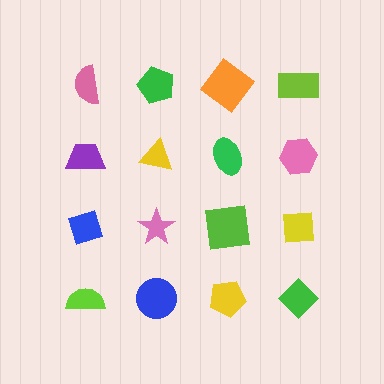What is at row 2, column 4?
A pink hexagon.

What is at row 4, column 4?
A green diamond.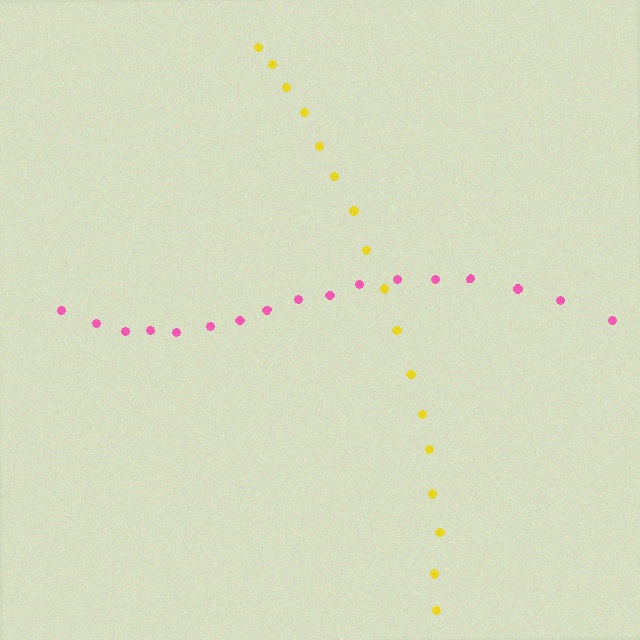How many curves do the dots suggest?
There are 2 distinct paths.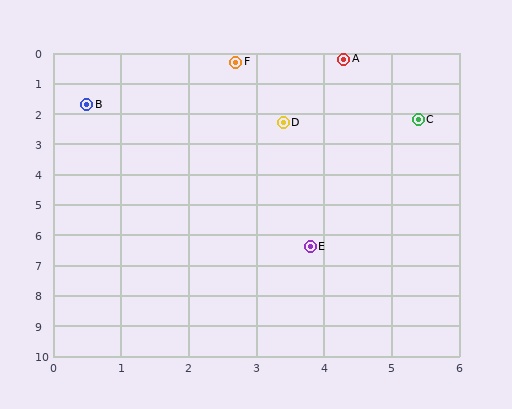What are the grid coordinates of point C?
Point C is at approximately (5.4, 2.2).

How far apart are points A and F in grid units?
Points A and F are about 1.6 grid units apart.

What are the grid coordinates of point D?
Point D is at approximately (3.4, 2.3).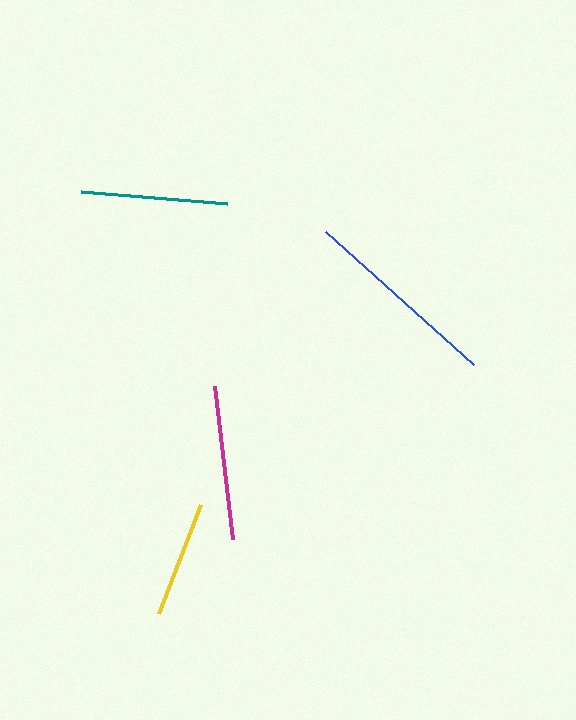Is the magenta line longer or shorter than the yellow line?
The magenta line is longer than the yellow line.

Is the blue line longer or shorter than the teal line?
The blue line is longer than the teal line.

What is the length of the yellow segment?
The yellow segment is approximately 117 pixels long.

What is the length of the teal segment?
The teal segment is approximately 147 pixels long.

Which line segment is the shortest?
The yellow line is the shortest at approximately 117 pixels.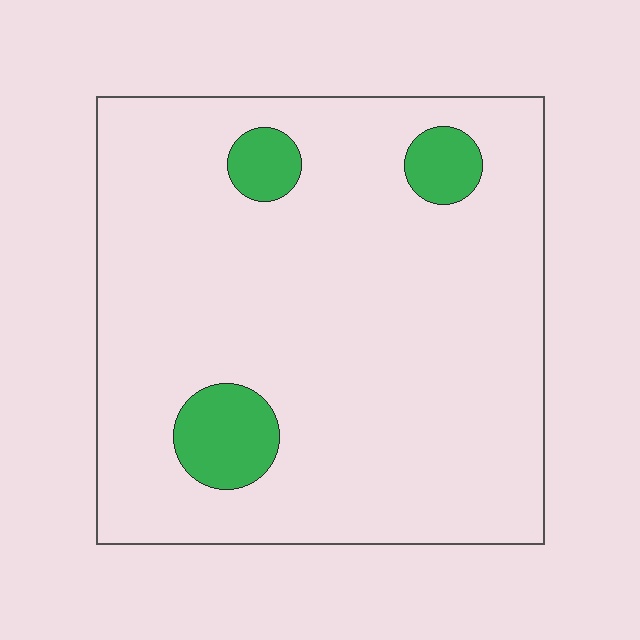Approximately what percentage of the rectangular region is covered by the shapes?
Approximately 10%.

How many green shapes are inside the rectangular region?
3.